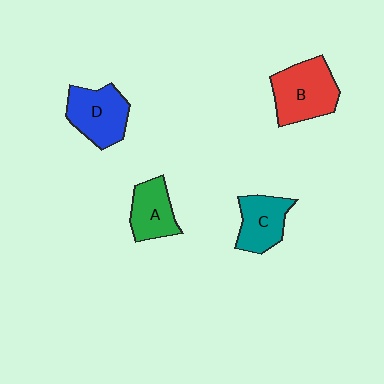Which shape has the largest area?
Shape B (red).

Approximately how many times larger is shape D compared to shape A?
Approximately 1.3 times.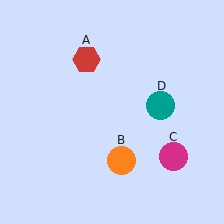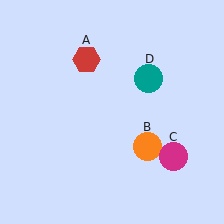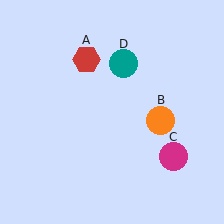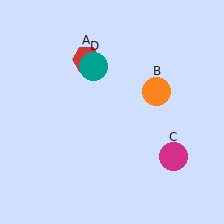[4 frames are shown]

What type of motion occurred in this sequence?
The orange circle (object B), teal circle (object D) rotated counterclockwise around the center of the scene.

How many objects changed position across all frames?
2 objects changed position: orange circle (object B), teal circle (object D).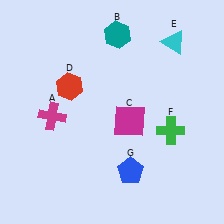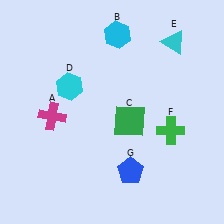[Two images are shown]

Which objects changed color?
B changed from teal to cyan. C changed from magenta to green. D changed from red to cyan.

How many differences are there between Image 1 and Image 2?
There are 3 differences between the two images.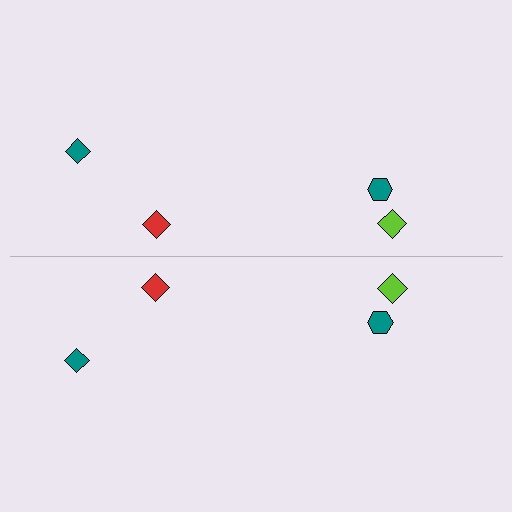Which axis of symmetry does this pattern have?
The pattern has a horizontal axis of symmetry running through the center of the image.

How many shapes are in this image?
There are 8 shapes in this image.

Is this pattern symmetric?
Yes, this pattern has bilateral (reflection) symmetry.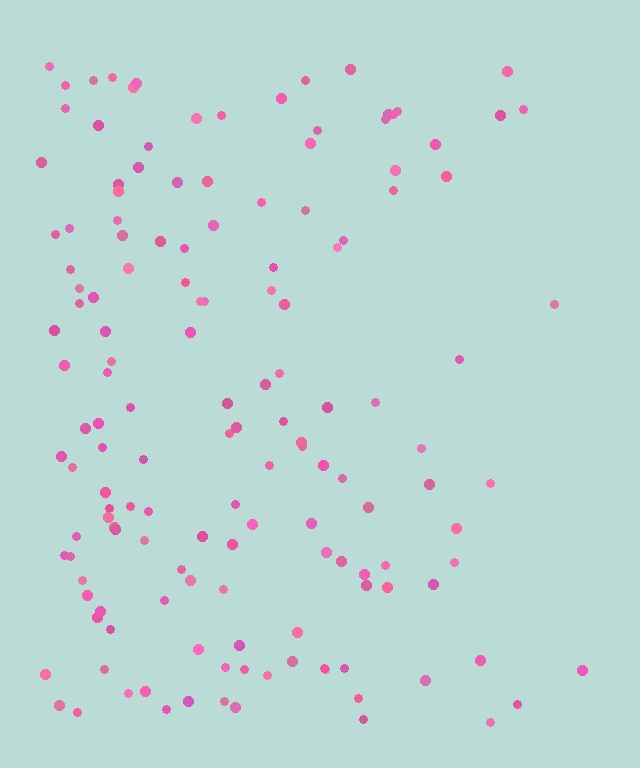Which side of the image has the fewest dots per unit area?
The right.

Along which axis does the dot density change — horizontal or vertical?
Horizontal.